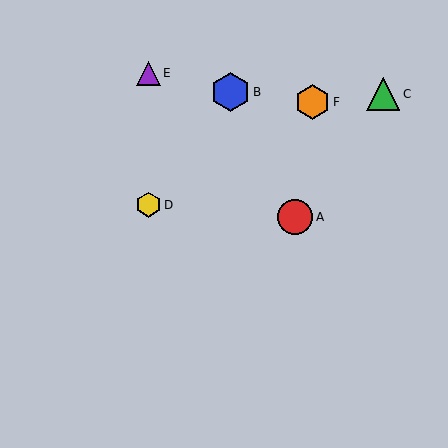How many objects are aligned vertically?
2 objects (D, E) are aligned vertically.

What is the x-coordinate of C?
Object C is at x≈383.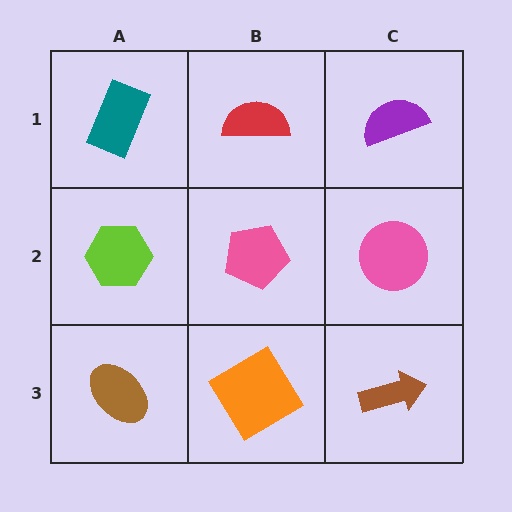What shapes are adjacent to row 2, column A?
A teal rectangle (row 1, column A), a brown ellipse (row 3, column A), a pink pentagon (row 2, column B).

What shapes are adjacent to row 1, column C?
A pink circle (row 2, column C), a red semicircle (row 1, column B).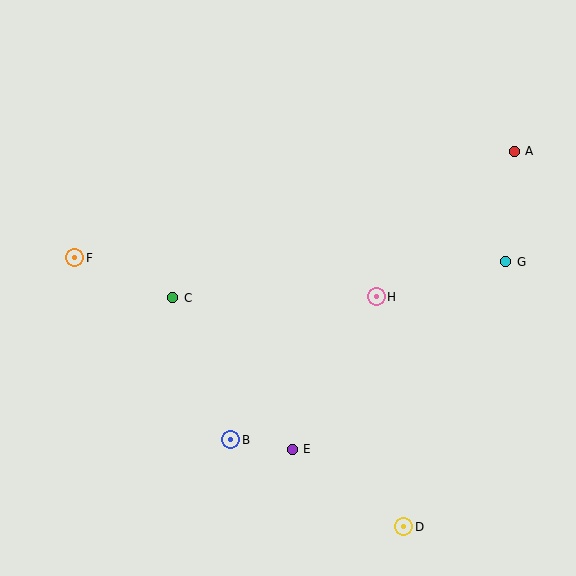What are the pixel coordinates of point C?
Point C is at (173, 298).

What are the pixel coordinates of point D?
Point D is at (404, 527).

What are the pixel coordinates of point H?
Point H is at (376, 297).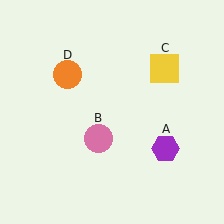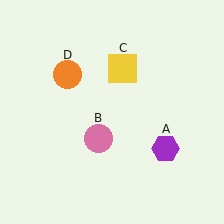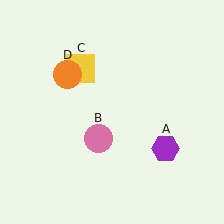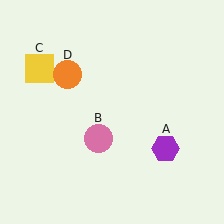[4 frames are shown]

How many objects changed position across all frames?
1 object changed position: yellow square (object C).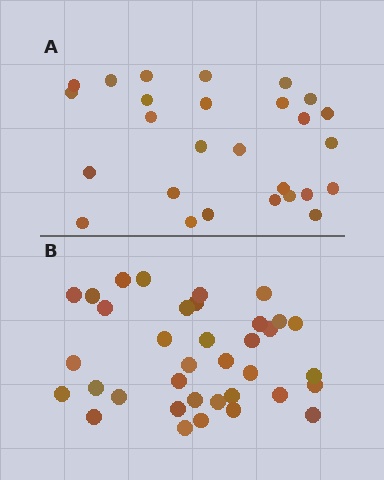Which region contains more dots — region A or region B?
Region B (the bottom region) has more dots.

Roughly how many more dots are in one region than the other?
Region B has roughly 8 or so more dots than region A.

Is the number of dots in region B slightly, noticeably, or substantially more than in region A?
Region B has noticeably more, but not dramatically so. The ratio is roughly 1.3 to 1.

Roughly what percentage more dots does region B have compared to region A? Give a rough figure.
About 35% more.